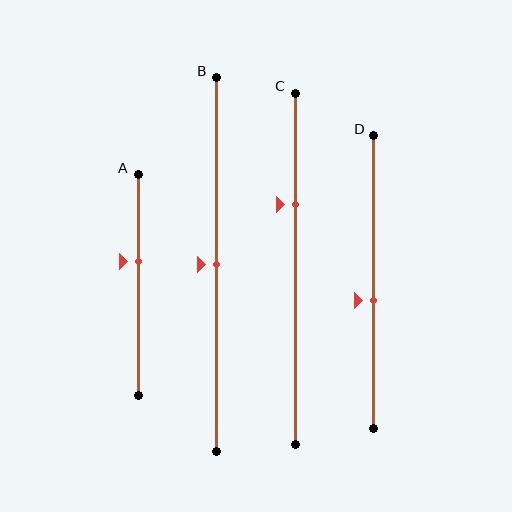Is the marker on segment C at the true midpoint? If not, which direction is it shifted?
No, the marker on segment C is shifted upward by about 18% of the segment length.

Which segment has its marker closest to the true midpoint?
Segment B has its marker closest to the true midpoint.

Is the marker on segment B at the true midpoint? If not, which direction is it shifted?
Yes, the marker on segment B is at the true midpoint.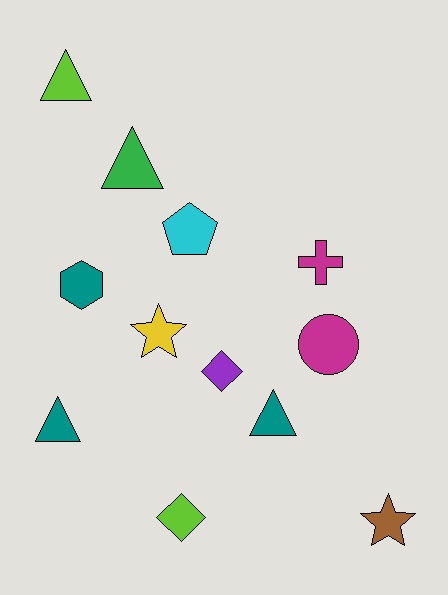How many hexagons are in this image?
There is 1 hexagon.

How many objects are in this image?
There are 12 objects.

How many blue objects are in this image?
There are no blue objects.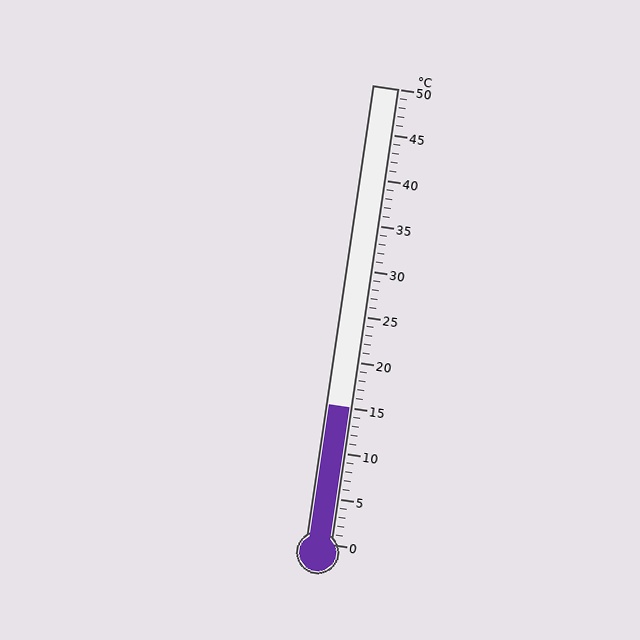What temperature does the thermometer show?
The thermometer shows approximately 15°C.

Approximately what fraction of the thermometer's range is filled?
The thermometer is filled to approximately 30% of its range.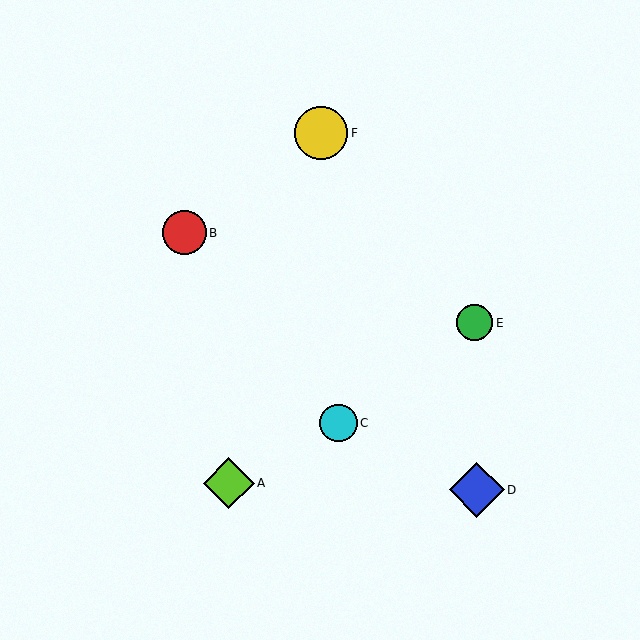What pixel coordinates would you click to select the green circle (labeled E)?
Click at (475, 323) to select the green circle E.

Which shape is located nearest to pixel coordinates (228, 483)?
The lime diamond (labeled A) at (229, 483) is nearest to that location.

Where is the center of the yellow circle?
The center of the yellow circle is at (321, 133).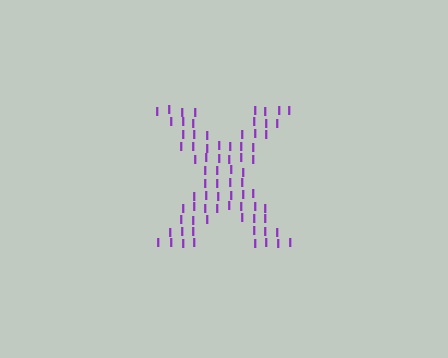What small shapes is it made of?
It is made of small letter I's.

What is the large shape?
The large shape is the letter X.